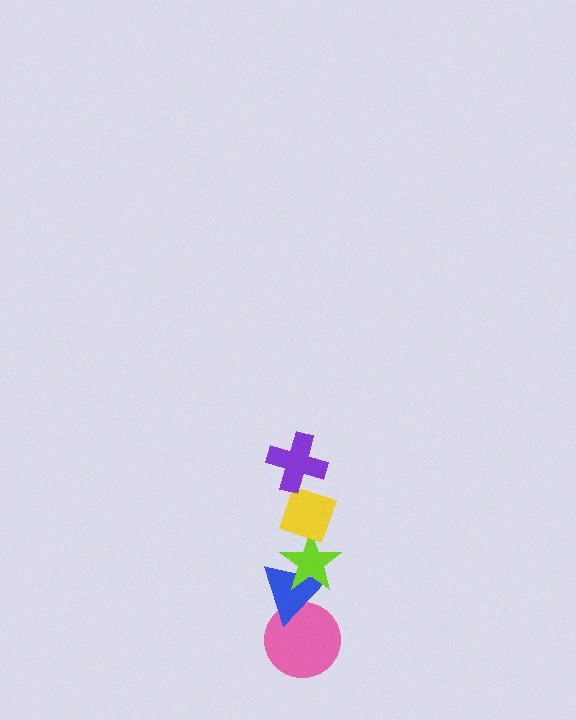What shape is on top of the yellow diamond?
The purple cross is on top of the yellow diamond.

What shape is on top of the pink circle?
The blue triangle is on top of the pink circle.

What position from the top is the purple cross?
The purple cross is 1st from the top.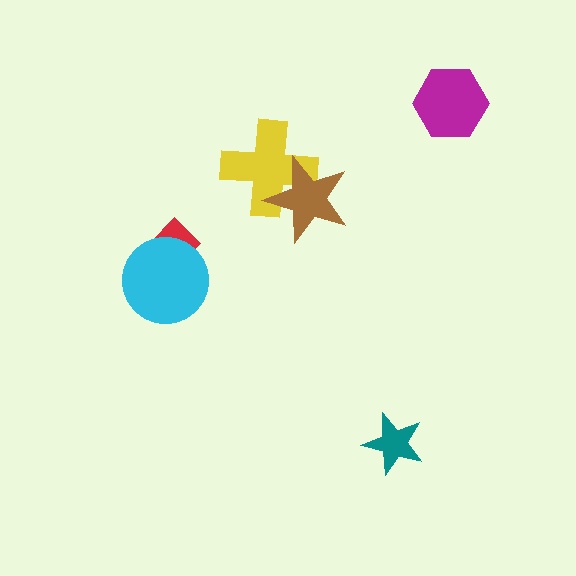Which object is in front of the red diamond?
The cyan circle is in front of the red diamond.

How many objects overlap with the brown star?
1 object overlaps with the brown star.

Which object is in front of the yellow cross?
The brown star is in front of the yellow cross.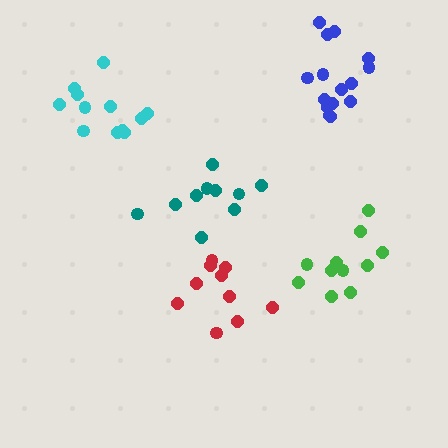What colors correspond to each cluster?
The clusters are colored: teal, blue, cyan, red, green.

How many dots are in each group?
Group 1: 10 dots, Group 2: 15 dots, Group 3: 12 dots, Group 4: 10 dots, Group 5: 11 dots (58 total).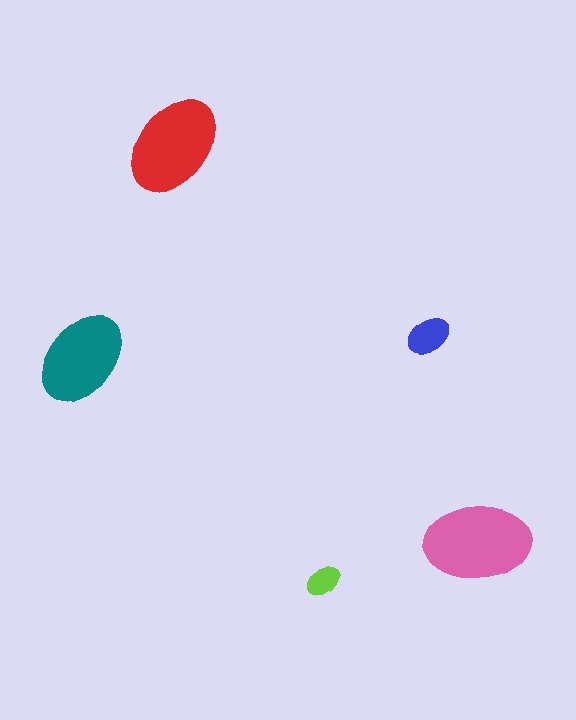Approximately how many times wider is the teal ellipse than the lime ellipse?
About 2.5 times wider.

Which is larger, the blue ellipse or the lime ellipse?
The blue one.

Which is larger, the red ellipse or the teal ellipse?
The red one.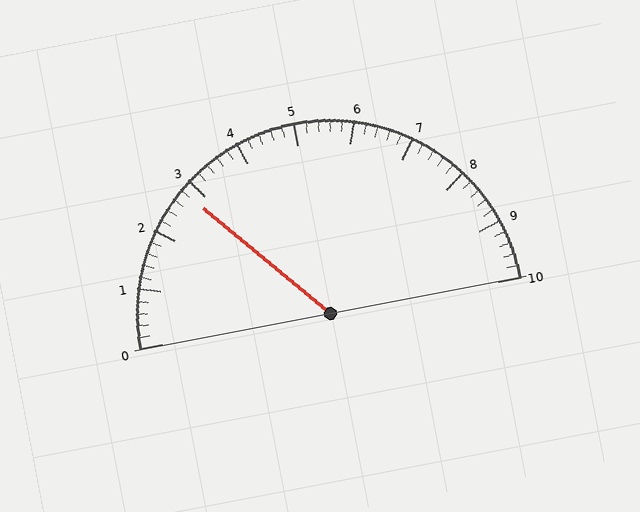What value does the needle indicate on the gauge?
The needle indicates approximately 2.8.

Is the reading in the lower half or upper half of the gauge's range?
The reading is in the lower half of the range (0 to 10).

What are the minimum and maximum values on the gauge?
The gauge ranges from 0 to 10.